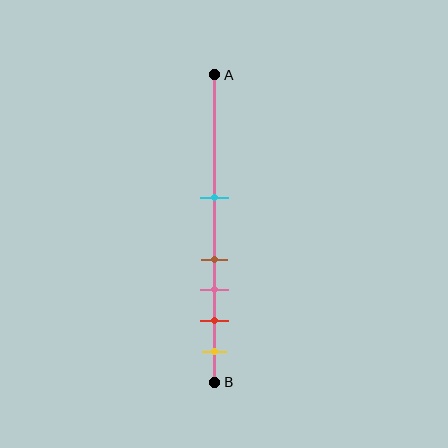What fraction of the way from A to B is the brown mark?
The brown mark is approximately 60% (0.6) of the way from A to B.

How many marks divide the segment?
There are 5 marks dividing the segment.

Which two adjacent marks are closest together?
The brown and pink marks are the closest adjacent pair.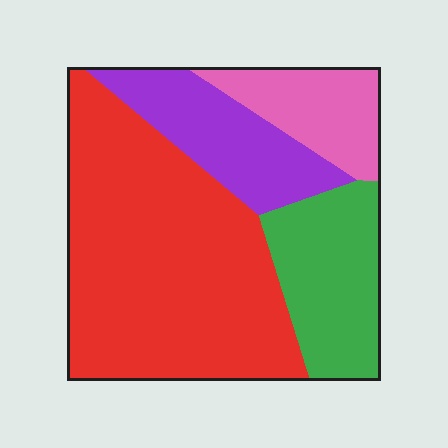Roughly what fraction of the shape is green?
Green covers 19% of the shape.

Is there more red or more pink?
Red.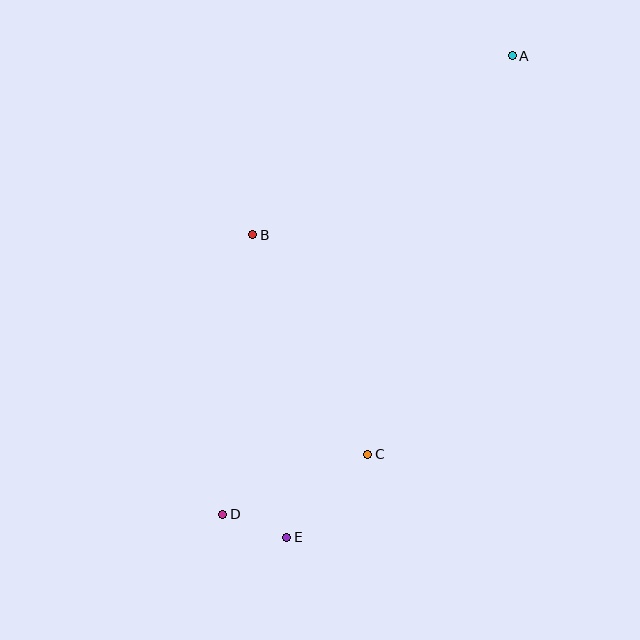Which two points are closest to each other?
Points D and E are closest to each other.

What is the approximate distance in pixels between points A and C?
The distance between A and C is approximately 424 pixels.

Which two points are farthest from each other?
Points A and D are farthest from each other.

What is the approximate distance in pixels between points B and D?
The distance between B and D is approximately 281 pixels.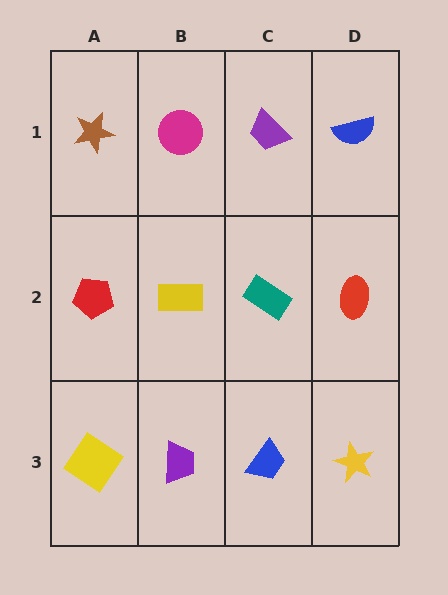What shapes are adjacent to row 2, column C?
A purple trapezoid (row 1, column C), a blue trapezoid (row 3, column C), a yellow rectangle (row 2, column B), a red ellipse (row 2, column D).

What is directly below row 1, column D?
A red ellipse.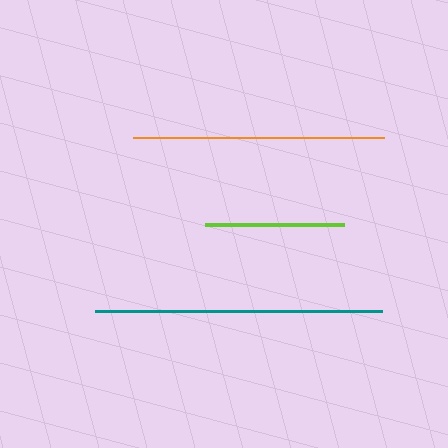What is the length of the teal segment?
The teal segment is approximately 287 pixels long.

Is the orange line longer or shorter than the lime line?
The orange line is longer than the lime line.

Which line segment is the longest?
The teal line is the longest at approximately 287 pixels.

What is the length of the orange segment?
The orange segment is approximately 251 pixels long.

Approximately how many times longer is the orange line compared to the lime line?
The orange line is approximately 1.8 times the length of the lime line.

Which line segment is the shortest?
The lime line is the shortest at approximately 140 pixels.